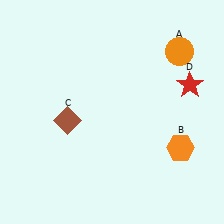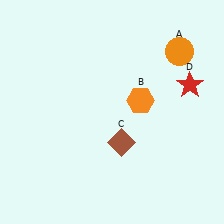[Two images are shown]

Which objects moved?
The objects that moved are: the orange hexagon (B), the brown diamond (C).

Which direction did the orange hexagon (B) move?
The orange hexagon (B) moved up.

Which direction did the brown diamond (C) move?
The brown diamond (C) moved right.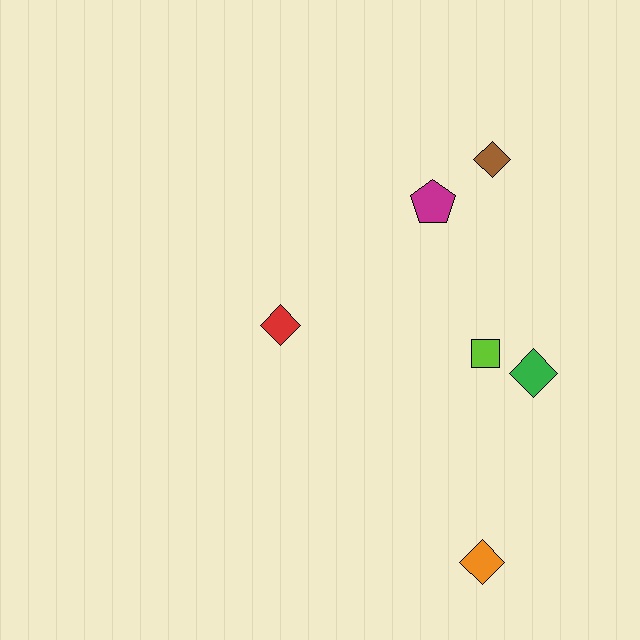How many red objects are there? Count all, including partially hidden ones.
There is 1 red object.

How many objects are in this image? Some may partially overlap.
There are 6 objects.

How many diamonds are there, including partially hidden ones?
There are 4 diamonds.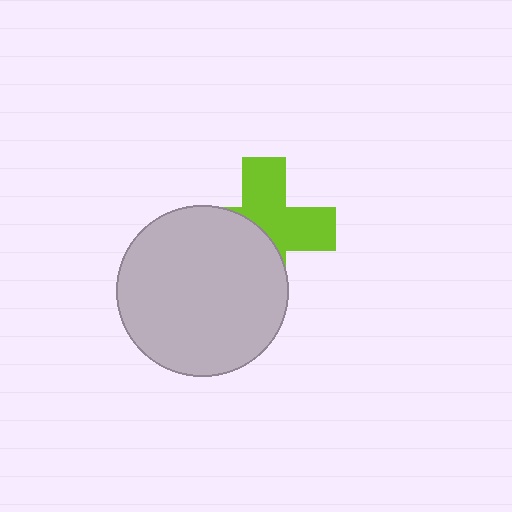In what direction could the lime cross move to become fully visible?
The lime cross could move toward the upper-right. That would shift it out from behind the light gray circle entirely.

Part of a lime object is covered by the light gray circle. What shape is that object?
It is a cross.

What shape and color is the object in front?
The object in front is a light gray circle.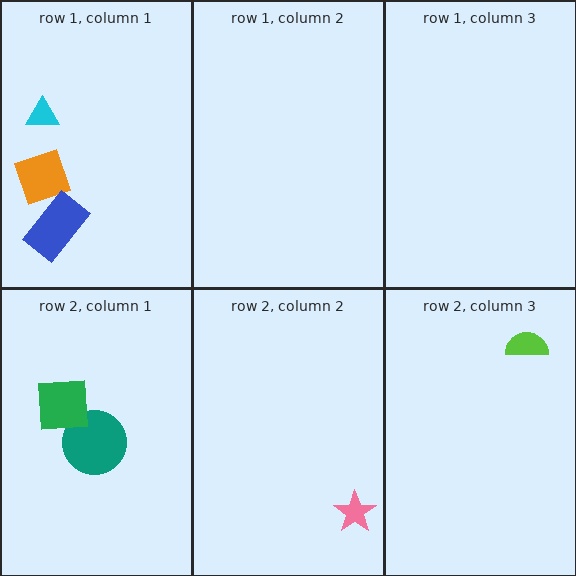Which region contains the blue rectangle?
The row 1, column 1 region.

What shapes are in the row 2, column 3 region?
The lime semicircle.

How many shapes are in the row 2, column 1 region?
2.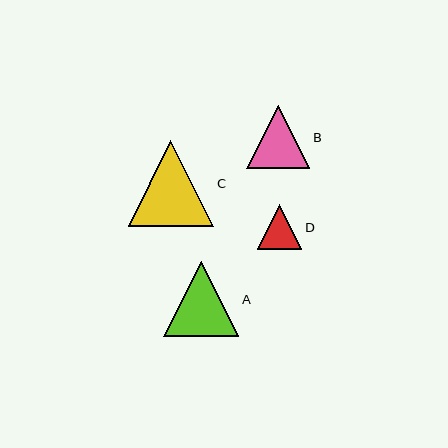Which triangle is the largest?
Triangle C is the largest with a size of approximately 86 pixels.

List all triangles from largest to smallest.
From largest to smallest: C, A, B, D.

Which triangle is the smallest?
Triangle D is the smallest with a size of approximately 44 pixels.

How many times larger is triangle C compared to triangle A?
Triangle C is approximately 1.1 times the size of triangle A.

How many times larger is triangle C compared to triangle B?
Triangle C is approximately 1.4 times the size of triangle B.